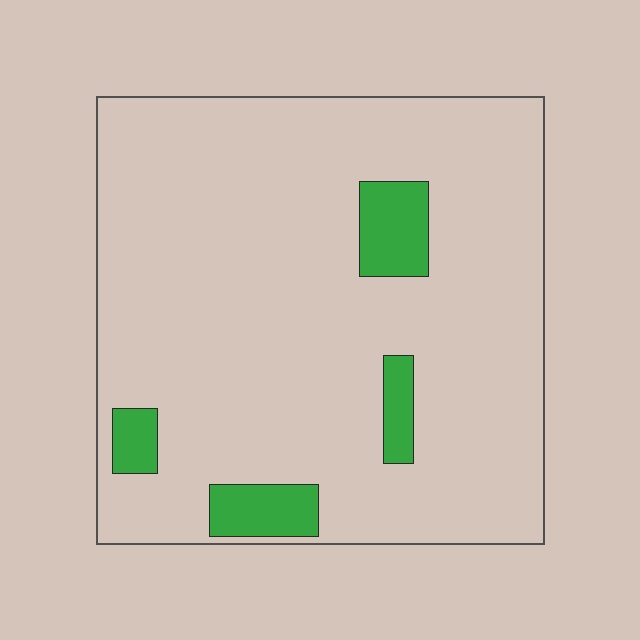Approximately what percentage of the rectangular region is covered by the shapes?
Approximately 10%.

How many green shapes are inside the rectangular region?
4.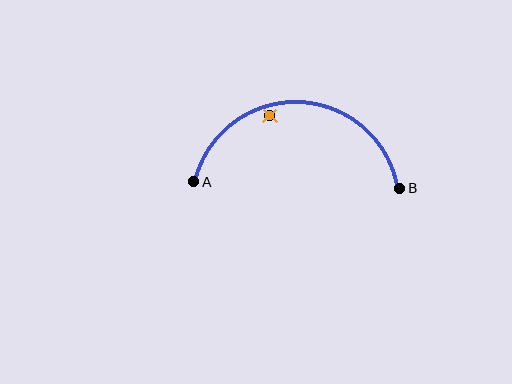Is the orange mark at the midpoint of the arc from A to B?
No — the orange mark does not lie on the arc at all. It sits slightly inside the curve.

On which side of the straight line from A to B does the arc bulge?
The arc bulges above the straight line connecting A and B.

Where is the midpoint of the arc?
The arc midpoint is the point on the curve farthest from the straight line joining A and B. It sits above that line.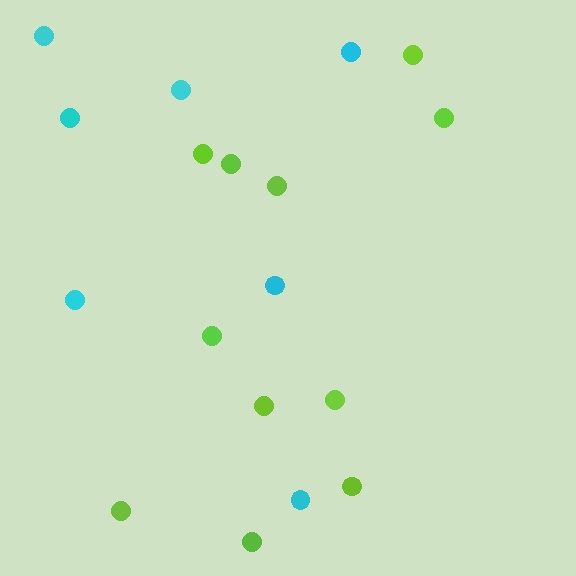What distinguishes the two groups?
There are 2 groups: one group of lime circles (11) and one group of cyan circles (7).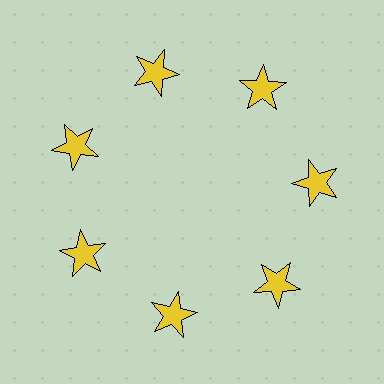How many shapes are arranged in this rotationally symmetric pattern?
There are 7 shapes, arranged in 7 groups of 1.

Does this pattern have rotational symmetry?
Yes, this pattern has 7-fold rotational symmetry. It looks the same after rotating 51 degrees around the center.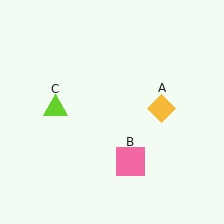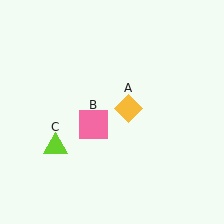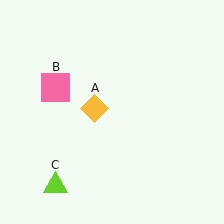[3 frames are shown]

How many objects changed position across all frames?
3 objects changed position: yellow diamond (object A), pink square (object B), lime triangle (object C).